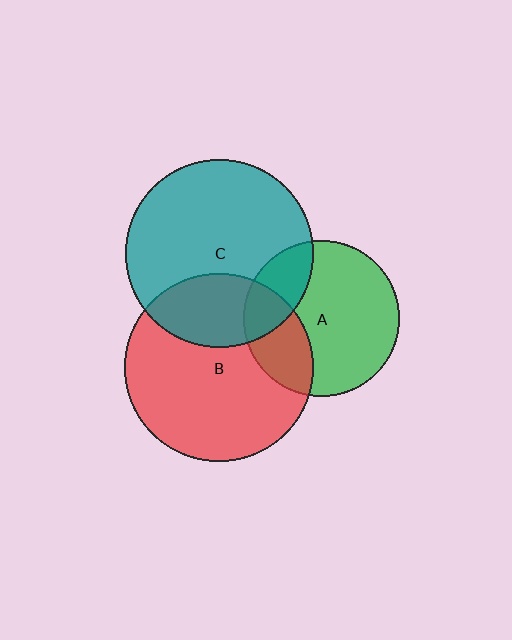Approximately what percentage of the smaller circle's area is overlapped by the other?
Approximately 20%.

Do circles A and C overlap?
Yes.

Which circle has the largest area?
Circle B (red).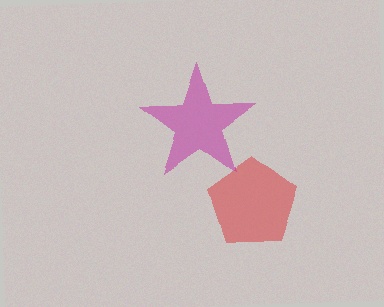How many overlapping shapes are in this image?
There are 2 overlapping shapes in the image.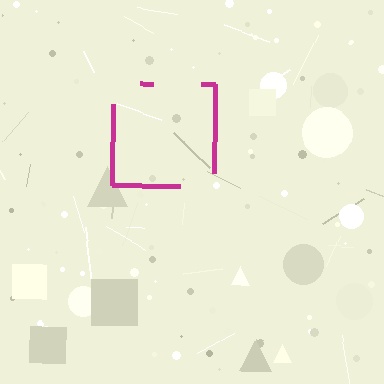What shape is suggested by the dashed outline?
The dashed outline suggests a square.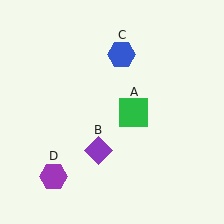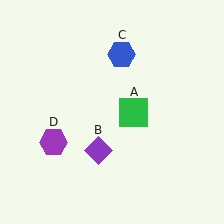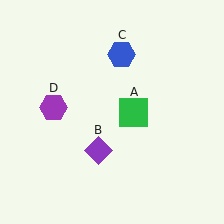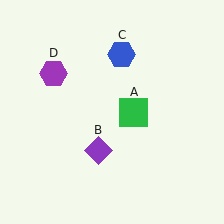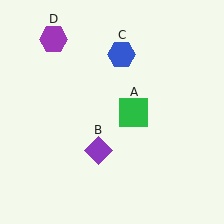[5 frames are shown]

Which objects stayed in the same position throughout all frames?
Green square (object A) and purple diamond (object B) and blue hexagon (object C) remained stationary.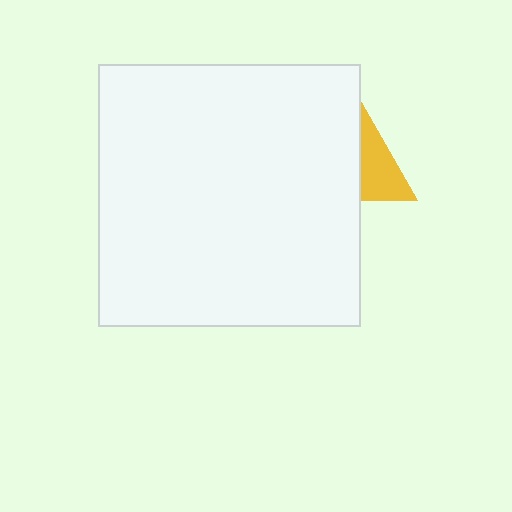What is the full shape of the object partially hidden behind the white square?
The partially hidden object is a yellow triangle.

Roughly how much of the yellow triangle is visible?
A small part of it is visible (roughly 34%).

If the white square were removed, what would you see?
You would see the complete yellow triangle.